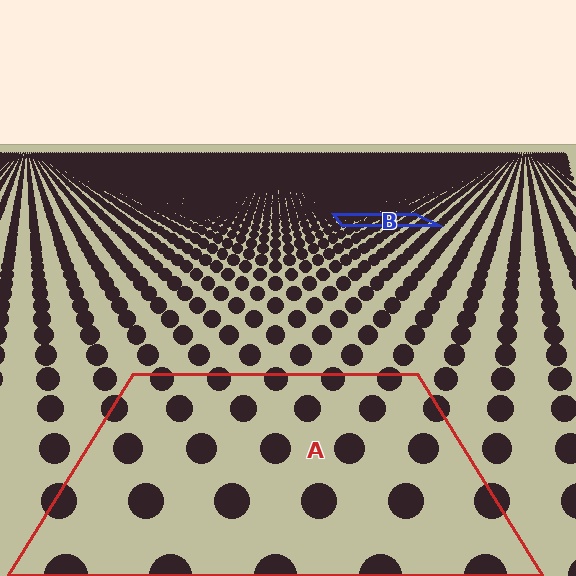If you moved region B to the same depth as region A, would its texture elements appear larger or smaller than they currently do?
They would appear larger. At a closer depth, the same texture elements are projected at a bigger on-screen size.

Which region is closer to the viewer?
Region A is closer. The texture elements there are larger and more spread out.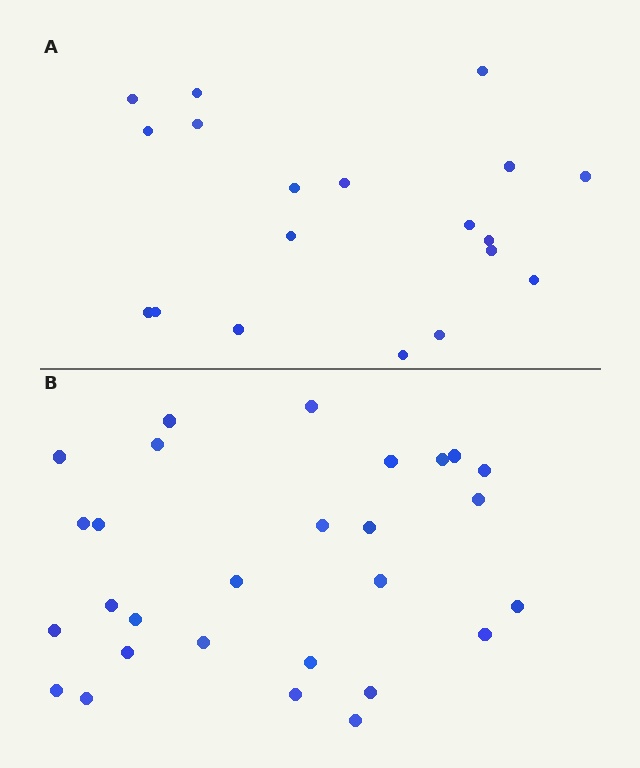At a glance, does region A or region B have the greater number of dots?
Region B (the bottom region) has more dots.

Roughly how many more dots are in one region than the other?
Region B has roughly 8 or so more dots than region A.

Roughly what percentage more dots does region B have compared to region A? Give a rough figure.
About 45% more.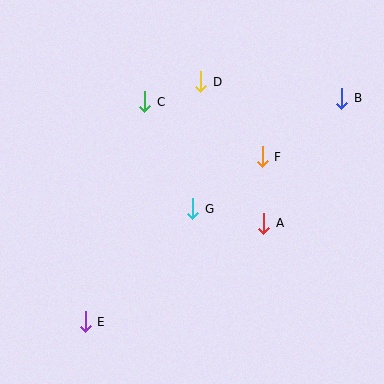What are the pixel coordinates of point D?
Point D is at (201, 82).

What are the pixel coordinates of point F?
Point F is at (262, 157).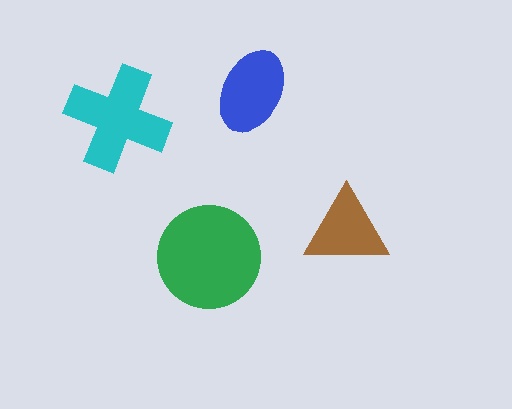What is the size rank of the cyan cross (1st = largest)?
2nd.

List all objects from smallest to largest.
The brown triangle, the blue ellipse, the cyan cross, the green circle.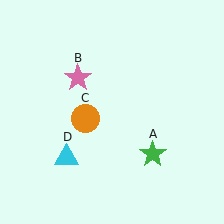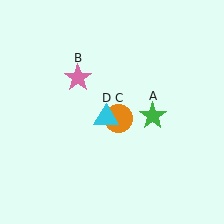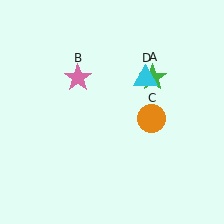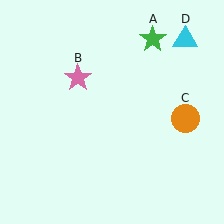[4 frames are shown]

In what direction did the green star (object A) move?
The green star (object A) moved up.